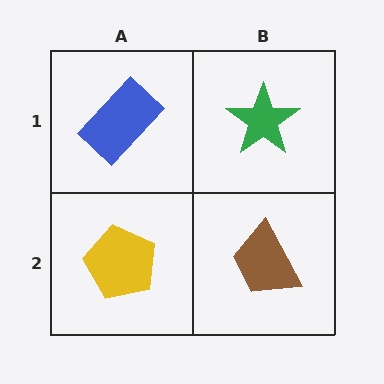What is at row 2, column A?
A yellow pentagon.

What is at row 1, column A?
A blue rectangle.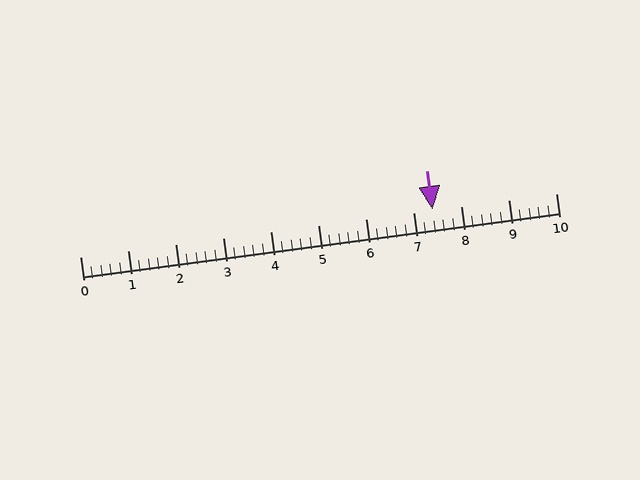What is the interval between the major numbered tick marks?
The major tick marks are spaced 1 units apart.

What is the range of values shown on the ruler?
The ruler shows values from 0 to 10.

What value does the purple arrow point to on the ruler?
The purple arrow points to approximately 7.4.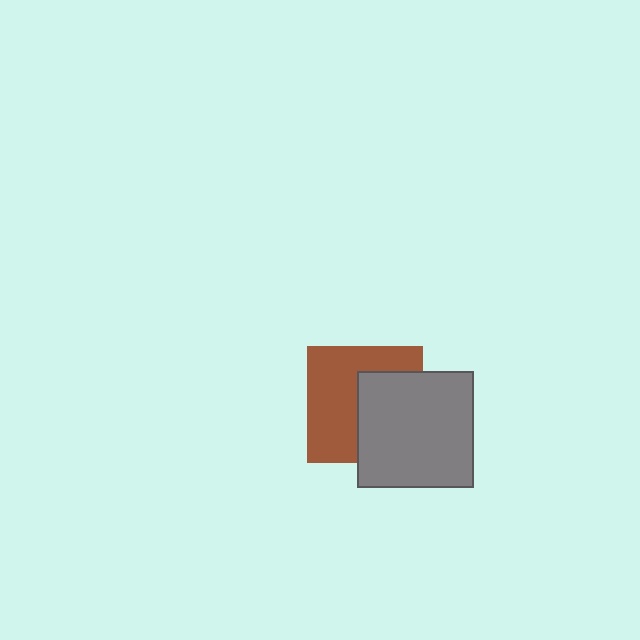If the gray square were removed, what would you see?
You would see the complete brown square.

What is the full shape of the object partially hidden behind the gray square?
The partially hidden object is a brown square.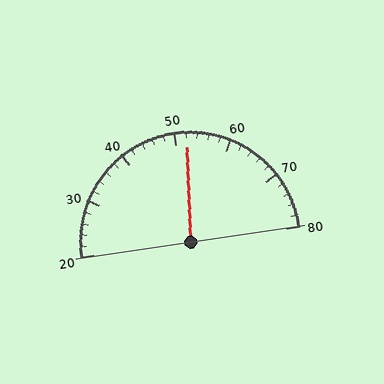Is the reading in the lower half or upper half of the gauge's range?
The reading is in the upper half of the range (20 to 80).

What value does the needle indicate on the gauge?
The needle indicates approximately 52.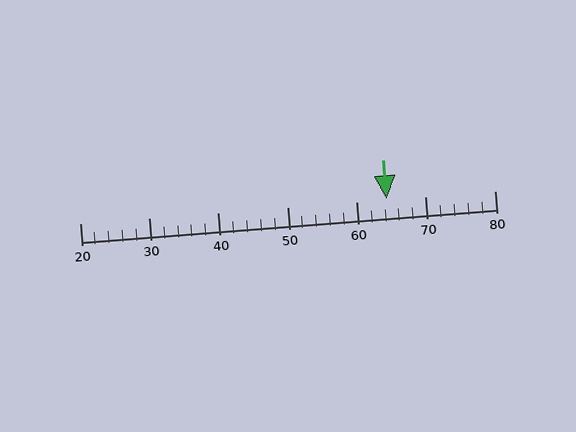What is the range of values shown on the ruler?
The ruler shows values from 20 to 80.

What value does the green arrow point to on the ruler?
The green arrow points to approximately 64.